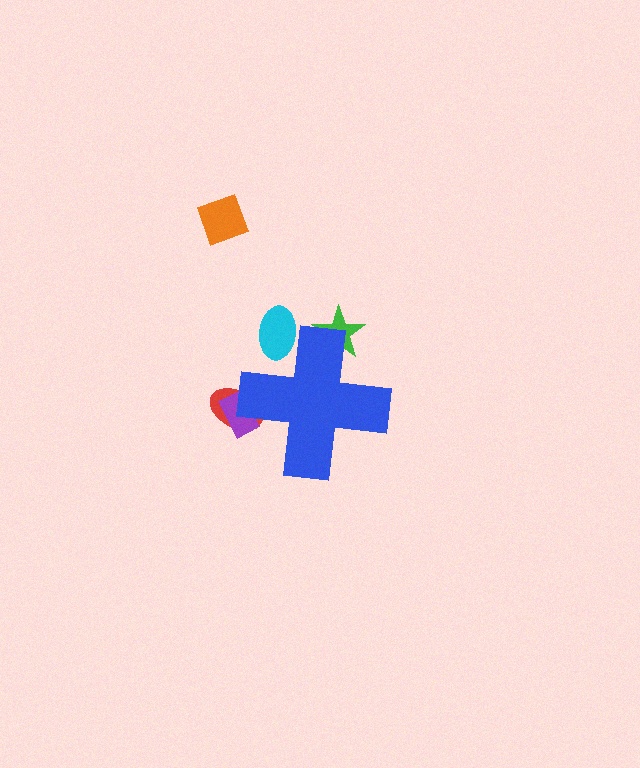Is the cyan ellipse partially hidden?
Yes, the cyan ellipse is partially hidden behind the blue cross.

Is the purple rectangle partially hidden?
Yes, the purple rectangle is partially hidden behind the blue cross.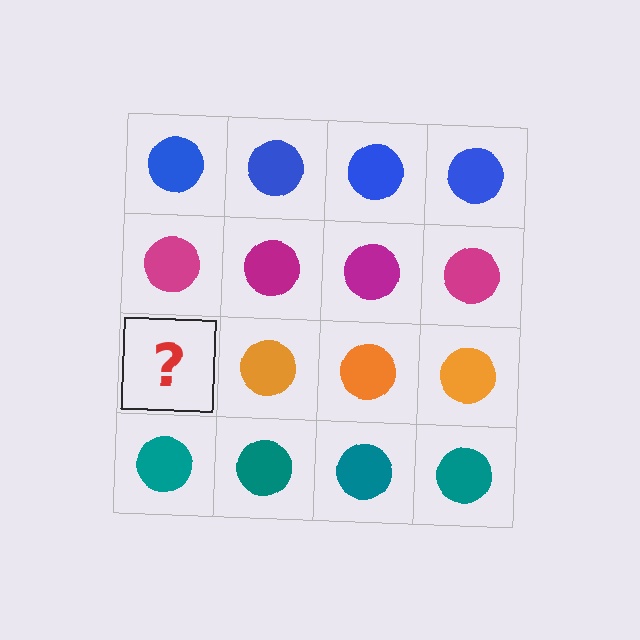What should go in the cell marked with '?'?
The missing cell should contain an orange circle.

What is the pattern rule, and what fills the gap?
The rule is that each row has a consistent color. The gap should be filled with an orange circle.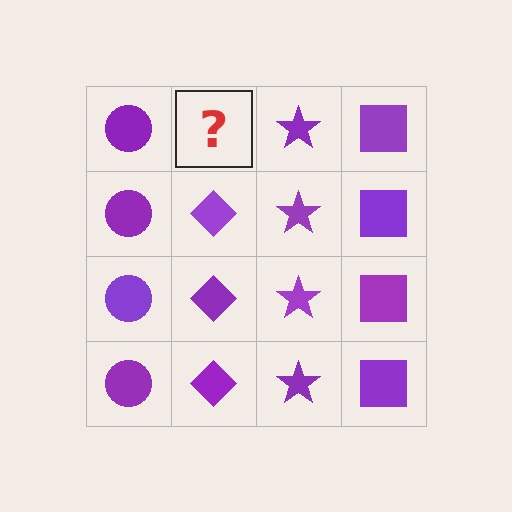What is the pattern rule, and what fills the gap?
The rule is that each column has a consistent shape. The gap should be filled with a purple diamond.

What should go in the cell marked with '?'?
The missing cell should contain a purple diamond.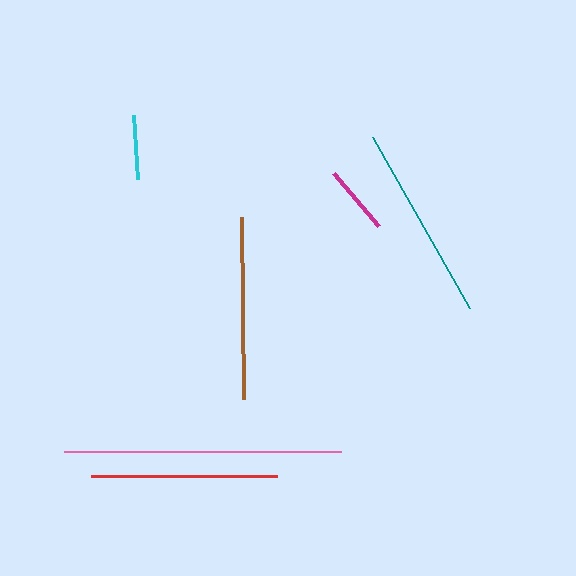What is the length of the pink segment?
The pink segment is approximately 277 pixels long.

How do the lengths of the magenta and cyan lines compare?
The magenta and cyan lines are approximately the same length.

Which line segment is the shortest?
The cyan line is the shortest at approximately 64 pixels.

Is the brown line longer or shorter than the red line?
The red line is longer than the brown line.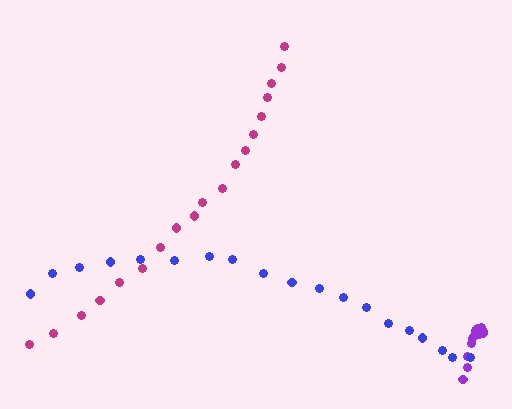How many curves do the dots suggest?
There are 3 distinct paths.